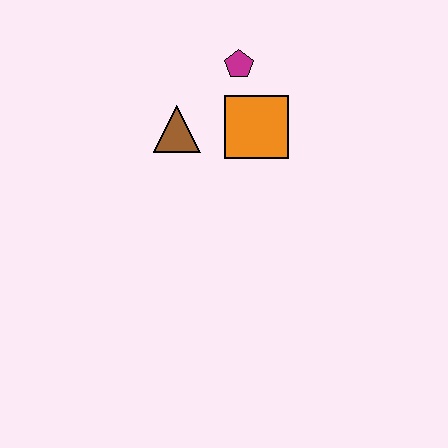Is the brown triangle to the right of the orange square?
No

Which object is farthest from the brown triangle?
The magenta pentagon is farthest from the brown triangle.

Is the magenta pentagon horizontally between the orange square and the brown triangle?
Yes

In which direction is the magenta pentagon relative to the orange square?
The magenta pentagon is above the orange square.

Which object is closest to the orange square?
The magenta pentagon is closest to the orange square.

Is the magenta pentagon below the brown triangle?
No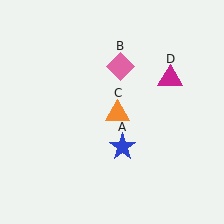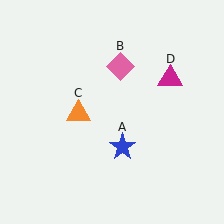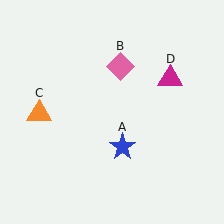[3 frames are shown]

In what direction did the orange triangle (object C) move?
The orange triangle (object C) moved left.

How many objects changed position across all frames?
1 object changed position: orange triangle (object C).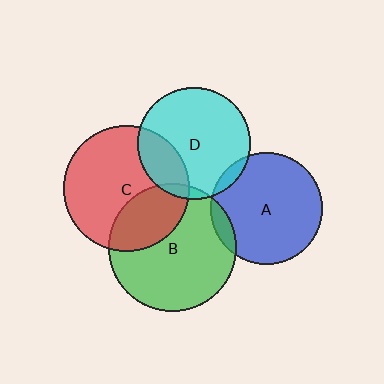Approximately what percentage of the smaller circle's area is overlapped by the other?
Approximately 25%.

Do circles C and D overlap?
Yes.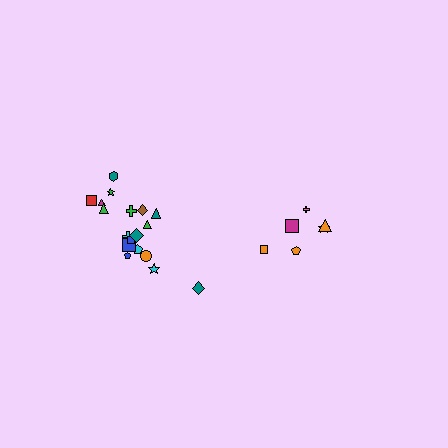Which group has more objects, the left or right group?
The left group.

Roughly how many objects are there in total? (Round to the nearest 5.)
Roughly 25 objects in total.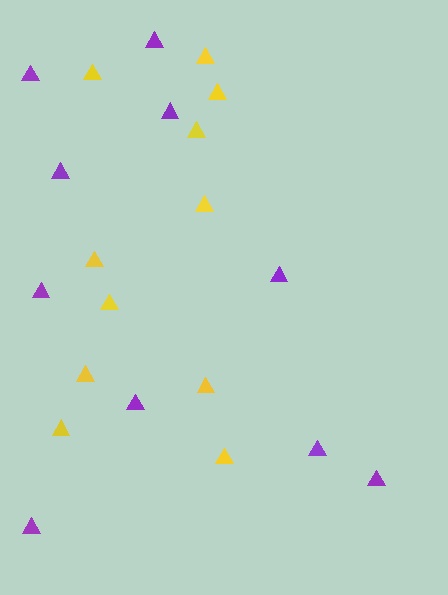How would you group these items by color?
There are 2 groups: one group of purple triangles (10) and one group of yellow triangles (11).